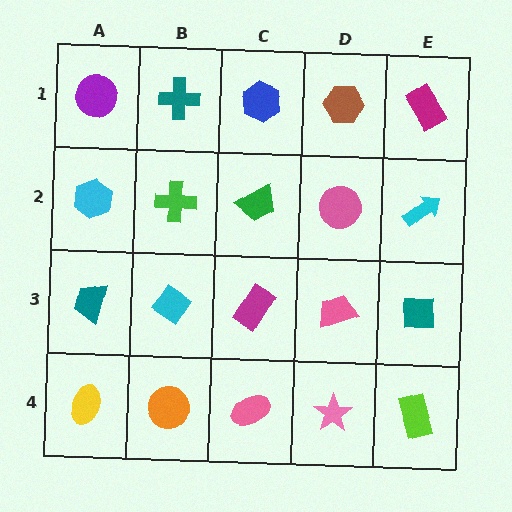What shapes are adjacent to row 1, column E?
A cyan arrow (row 2, column E), a brown hexagon (row 1, column D).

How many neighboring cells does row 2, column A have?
3.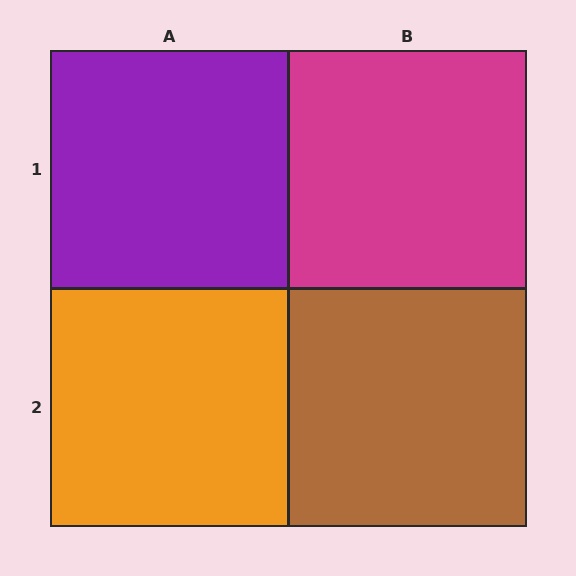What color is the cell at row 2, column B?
Brown.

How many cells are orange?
1 cell is orange.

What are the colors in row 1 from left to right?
Purple, magenta.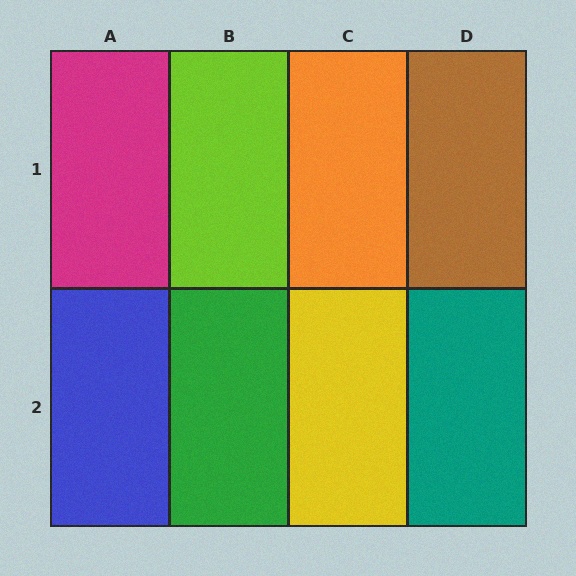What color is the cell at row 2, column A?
Blue.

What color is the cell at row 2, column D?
Teal.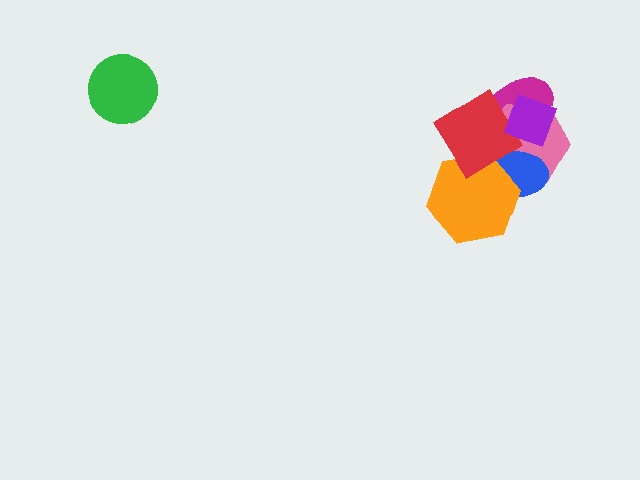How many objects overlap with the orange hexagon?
3 objects overlap with the orange hexagon.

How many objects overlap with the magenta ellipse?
4 objects overlap with the magenta ellipse.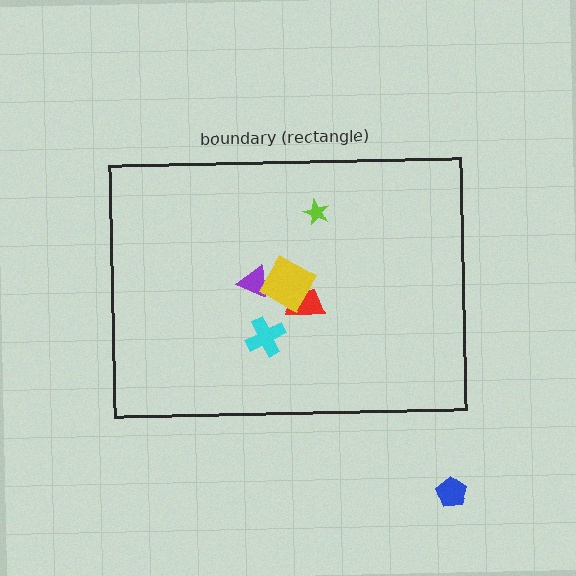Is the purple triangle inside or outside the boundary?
Inside.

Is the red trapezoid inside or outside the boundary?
Inside.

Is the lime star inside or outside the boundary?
Inside.